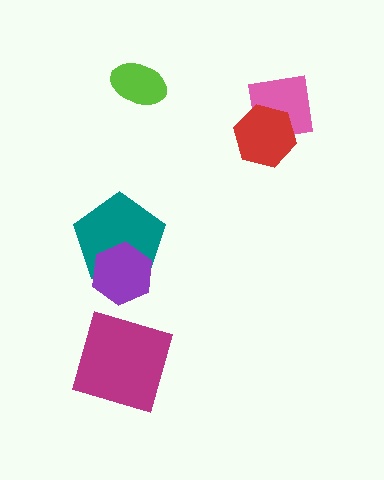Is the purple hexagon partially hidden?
No, no other shape covers it.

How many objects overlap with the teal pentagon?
1 object overlaps with the teal pentagon.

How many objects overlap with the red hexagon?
1 object overlaps with the red hexagon.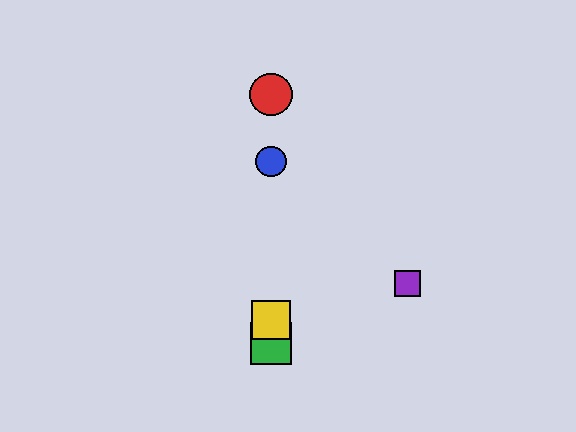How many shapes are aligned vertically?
4 shapes (the red circle, the blue circle, the green square, the yellow square) are aligned vertically.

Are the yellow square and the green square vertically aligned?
Yes, both are at x≈271.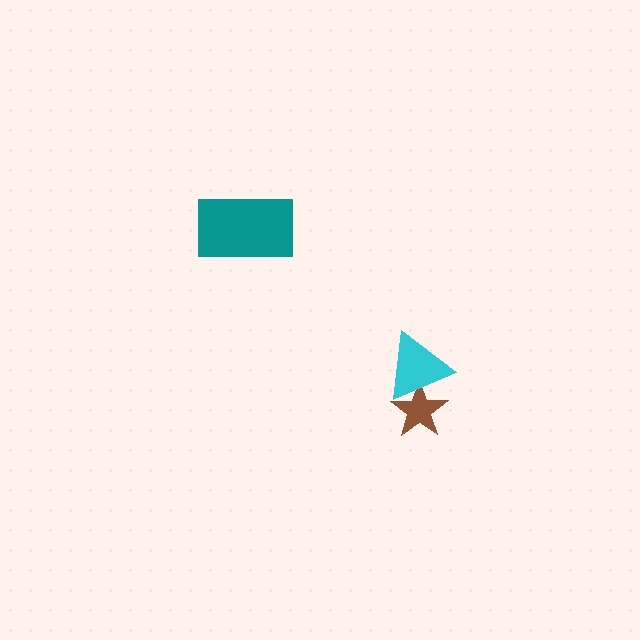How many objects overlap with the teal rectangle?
0 objects overlap with the teal rectangle.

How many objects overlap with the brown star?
1 object overlaps with the brown star.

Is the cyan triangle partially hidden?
No, no other shape covers it.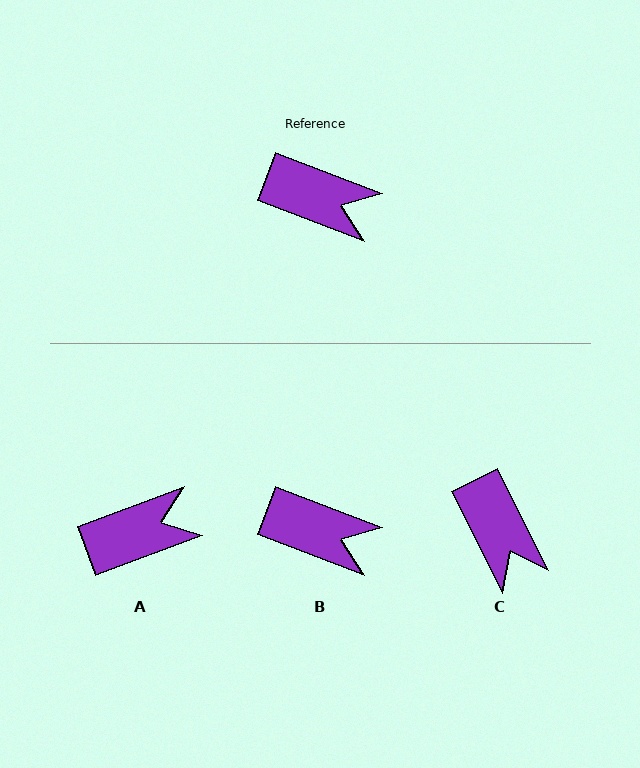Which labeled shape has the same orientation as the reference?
B.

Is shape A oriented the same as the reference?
No, it is off by about 41 degrees.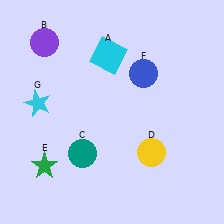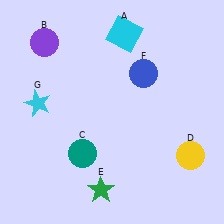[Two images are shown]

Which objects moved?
The objects that moved are: the cyan square (A), the yellow circle (D), the green star (E).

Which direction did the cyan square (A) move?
The cyan square (A) moved up.